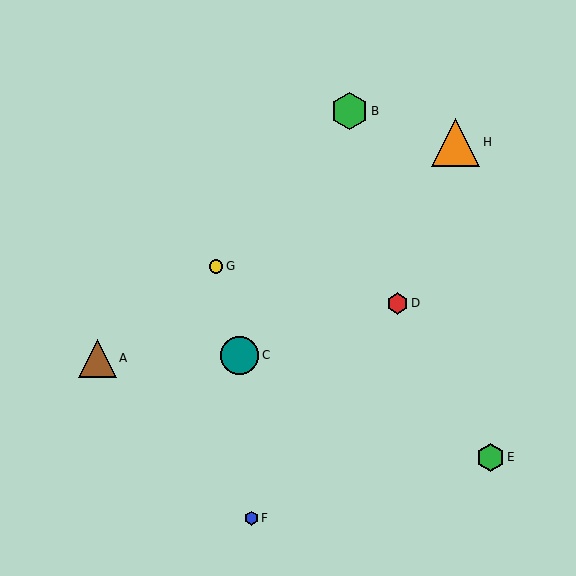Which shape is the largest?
The orange triangle (labeled H) is the largest.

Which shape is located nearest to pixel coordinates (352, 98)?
The green hexagon (labeled B) at (350, 111) is nearest to that location.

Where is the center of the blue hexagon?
The center of the blue hexagon is at (251, 518).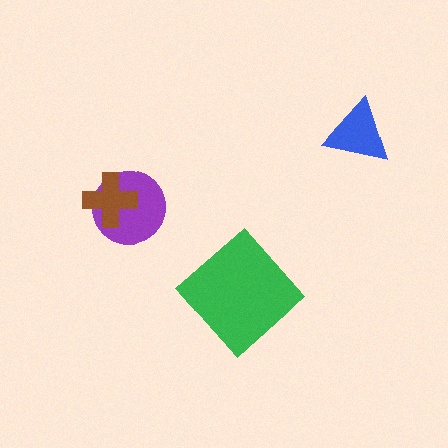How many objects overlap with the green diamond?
0 objects overlap with the green diamond.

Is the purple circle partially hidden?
Yes, it is partially covered by another shape.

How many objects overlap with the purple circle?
1 object overlaps with the purple circle.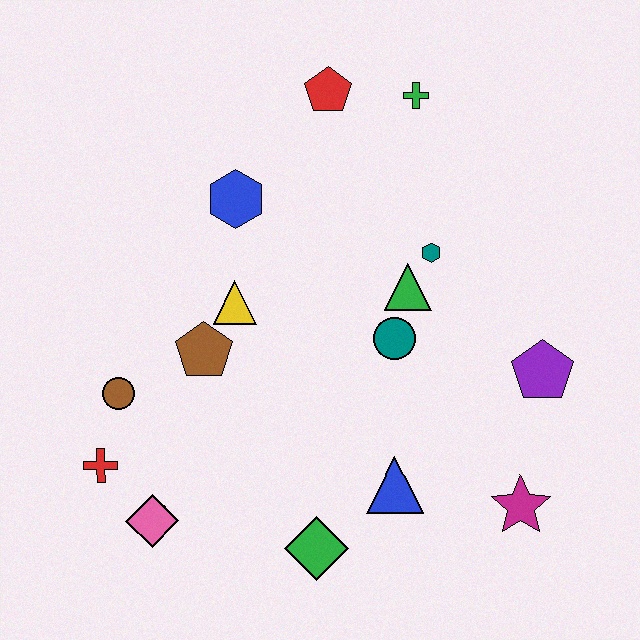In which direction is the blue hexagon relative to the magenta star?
The blue hexagon is above the magenta star.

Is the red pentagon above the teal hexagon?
Yes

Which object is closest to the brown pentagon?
The yellow triangle is closest to the brown pentagon.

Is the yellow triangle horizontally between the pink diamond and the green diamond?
Yes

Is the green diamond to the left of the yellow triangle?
No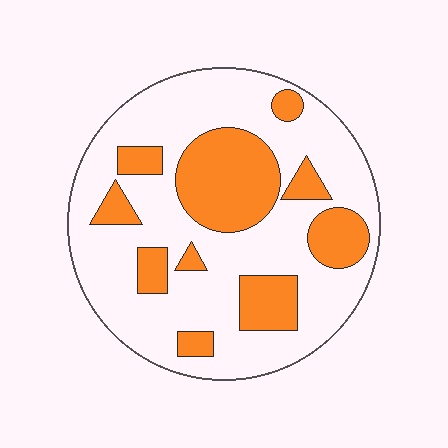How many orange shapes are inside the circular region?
10.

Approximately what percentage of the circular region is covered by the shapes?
Approximately 30%.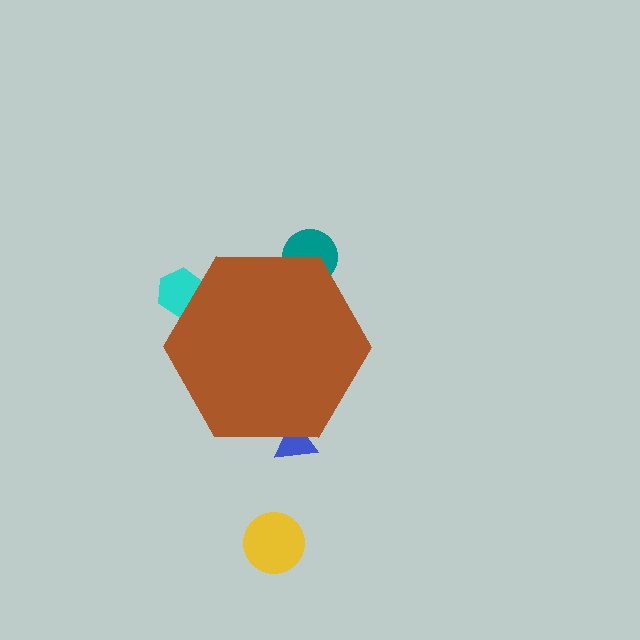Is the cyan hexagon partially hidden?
Yes, the cyan hexagon is partially hidden behind the brown hexagon.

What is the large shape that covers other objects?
A brown hexagon.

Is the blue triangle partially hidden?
Yes, the blue triangle is partially hidden behind the brown hexagon.